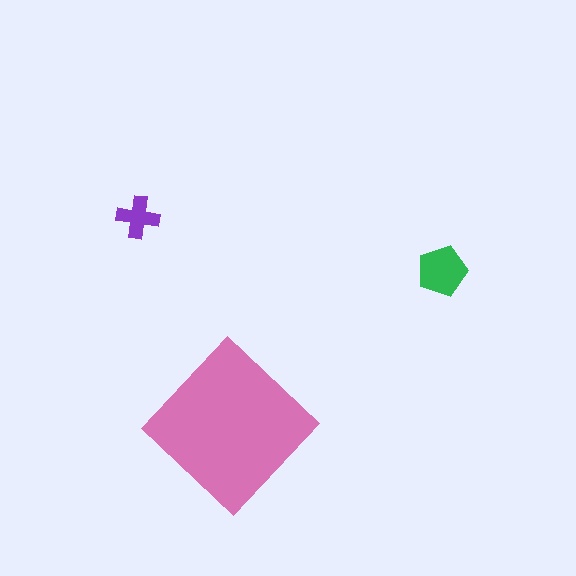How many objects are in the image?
There are 3 objects in the image.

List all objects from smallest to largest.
The purple cross, the green pentagon, the pink diamond.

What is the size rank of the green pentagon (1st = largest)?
2nd.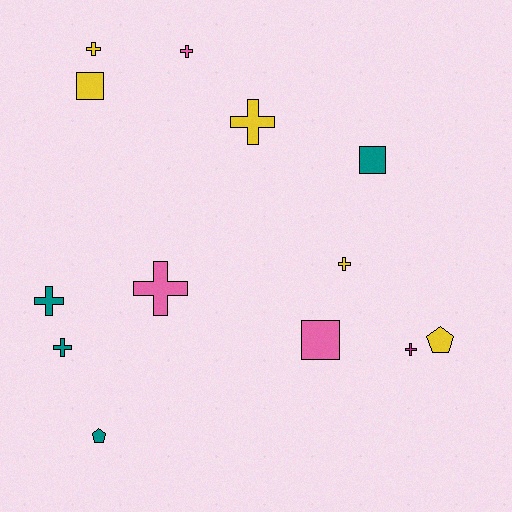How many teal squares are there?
There is 1 teal square.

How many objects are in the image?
There are 13 objects.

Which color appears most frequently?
Yellow, with 5 objects.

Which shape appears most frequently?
Cross, with 8 objects.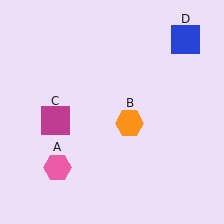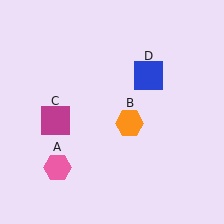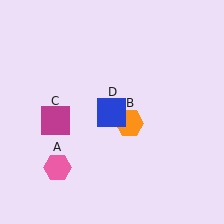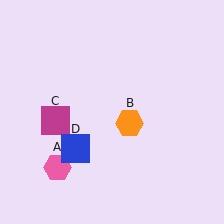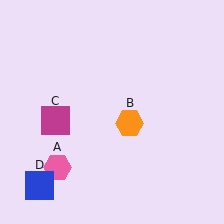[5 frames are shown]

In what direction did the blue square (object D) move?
The blue square (object D) moved down and to the left.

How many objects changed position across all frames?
1 object changed position: blue square (object D).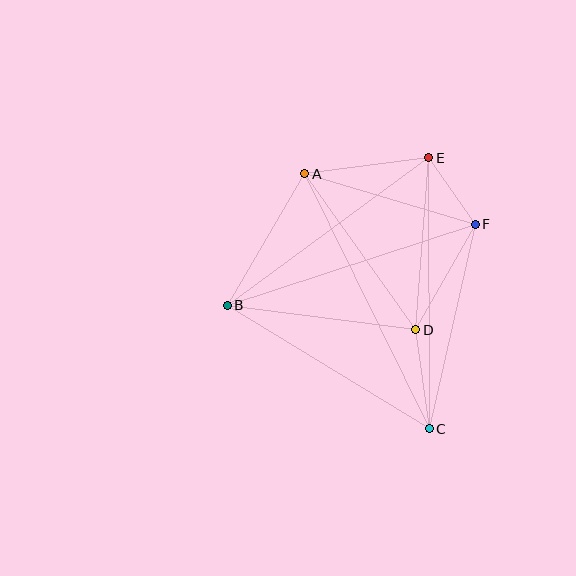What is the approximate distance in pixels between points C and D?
The distance between C and D is approximately 100 pixels.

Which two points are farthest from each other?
Points A and C are farthest from each other.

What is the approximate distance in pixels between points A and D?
The distance between A and D is approximately 191 pixels.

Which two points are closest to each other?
Points E and F are closest to each other.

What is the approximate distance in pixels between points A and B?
The distance between A and B is approximately 152 pixels.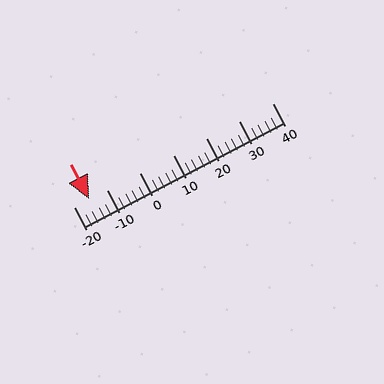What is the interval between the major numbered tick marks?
The major tick marks are spaced 10 units apart.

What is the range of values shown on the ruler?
The ruler shows values from -20 to 40.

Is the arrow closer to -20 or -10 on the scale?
The arrow is closer to -20.